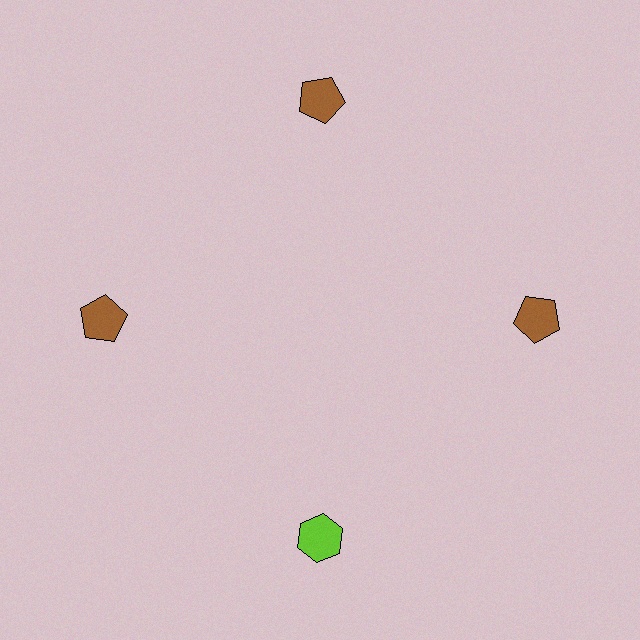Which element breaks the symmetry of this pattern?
The lime hexagon at roughly the 6 o'clock position breaks the symmetry. All other shapes are brown pentagons.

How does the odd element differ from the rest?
It differs in both color (lime instead of brown) and shape (hexagon instead of pentagon).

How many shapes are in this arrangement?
There are 4 shapes arranged in a ring pattern.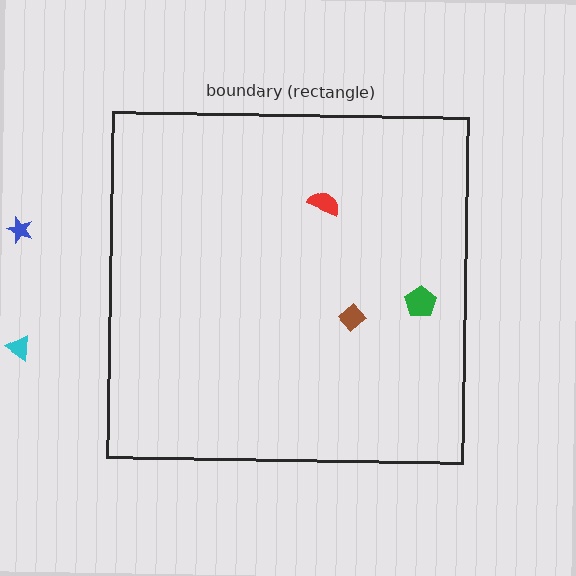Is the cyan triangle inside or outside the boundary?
Outside.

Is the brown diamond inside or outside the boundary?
Inside.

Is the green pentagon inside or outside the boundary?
Inside.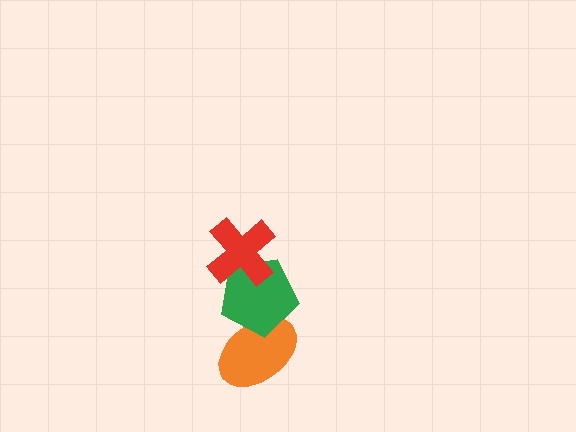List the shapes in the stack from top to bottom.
From top to bottom: the red cross, the green pentagon, the orange ellipse.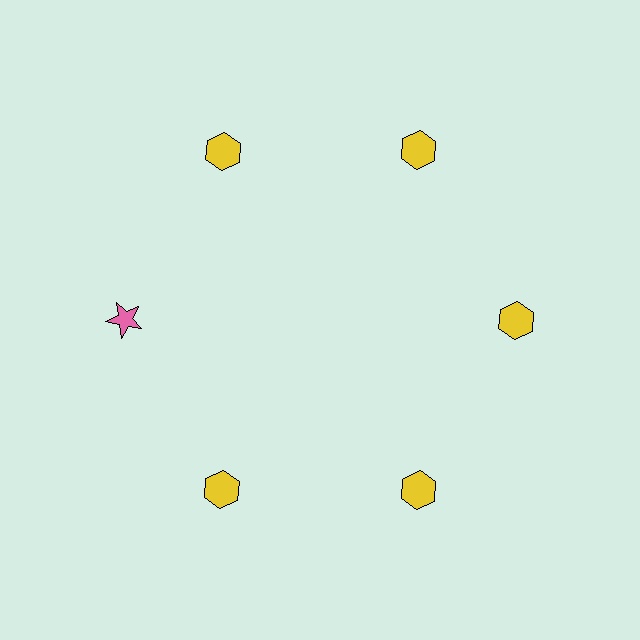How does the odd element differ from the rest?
It differs in both color (pink instead of yellow) and shape (star instead of hexagon).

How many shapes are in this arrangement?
There are 6 shapes arranged in a ring pattern.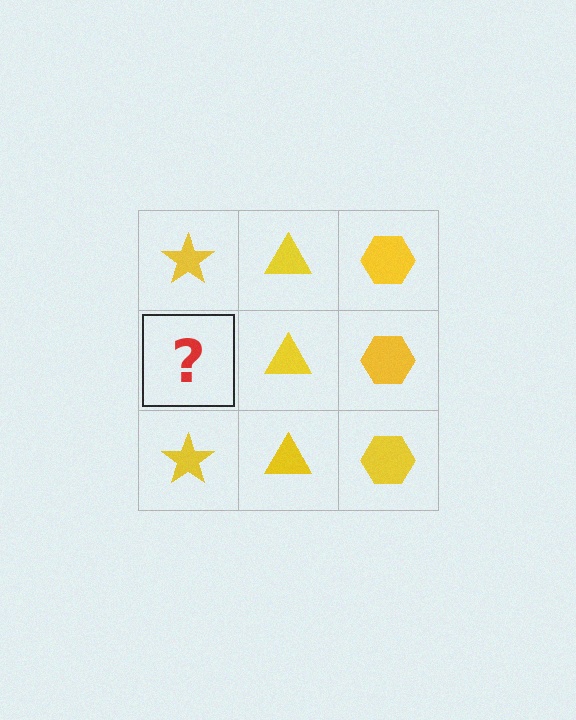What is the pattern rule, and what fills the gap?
The rule is that each column has a consistent shape. The gap should be filled with a yellow star.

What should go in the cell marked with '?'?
The missing cell should contain a yellow star.